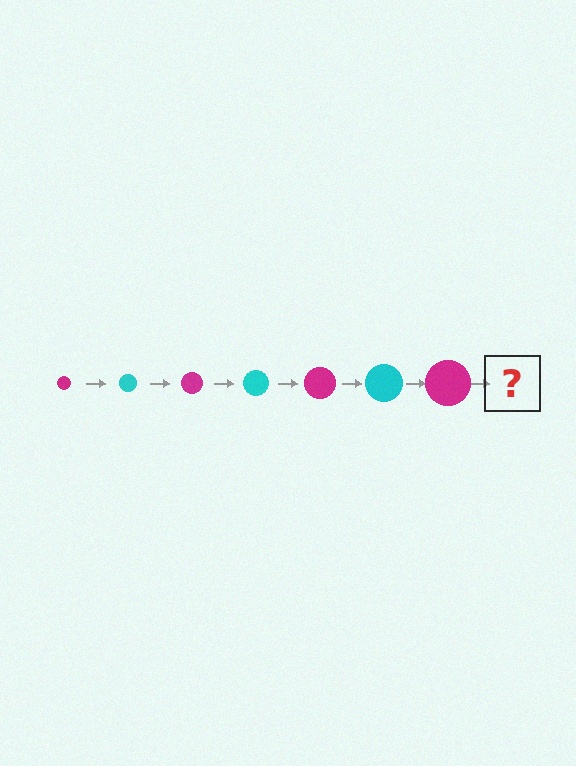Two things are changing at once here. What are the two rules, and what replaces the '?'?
The two rules are that the circle grows larger each step and the color cycles through magenta and cyan. The '?' should be a cyan circle, larger than the previous one.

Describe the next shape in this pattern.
It should be a cyan circle, larger than the previous one.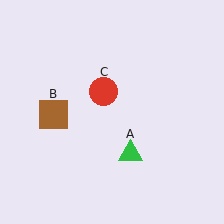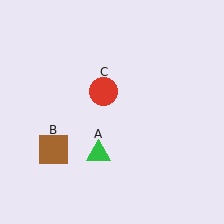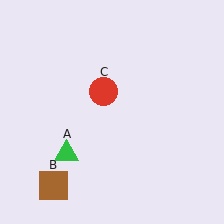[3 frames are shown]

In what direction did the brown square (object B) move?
The brown square (object B) moved down.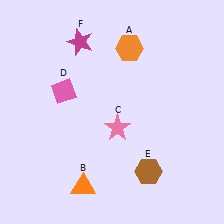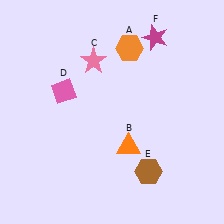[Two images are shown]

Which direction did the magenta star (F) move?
The magenta star (F) moved right.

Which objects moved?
The objects that moved are: the orange triangle (B), the pink star (C), the magenta star (F).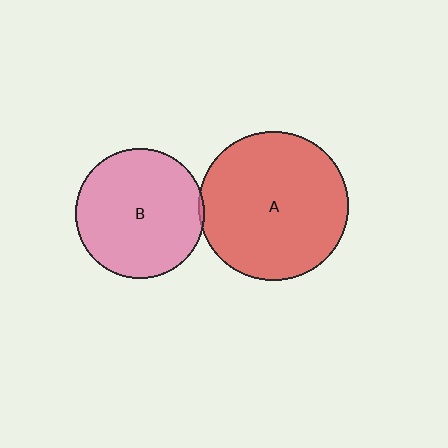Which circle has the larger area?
Circle A (red).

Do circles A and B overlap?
Yes.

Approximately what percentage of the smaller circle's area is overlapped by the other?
Approximately 5%.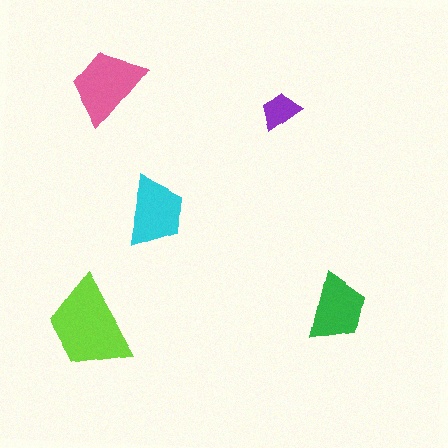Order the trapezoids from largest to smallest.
the lime one, the pink one, the cyan one, the green one, the purple one.